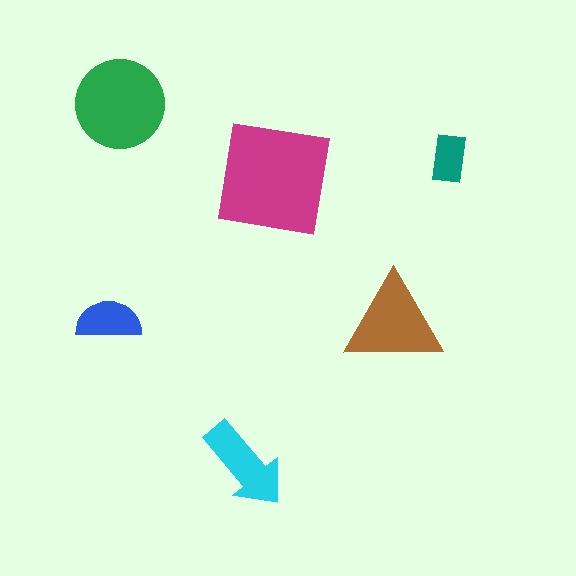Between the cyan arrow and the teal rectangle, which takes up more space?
The cyan arrow.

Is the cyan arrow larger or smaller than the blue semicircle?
Larger.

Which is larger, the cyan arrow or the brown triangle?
The brown triangle.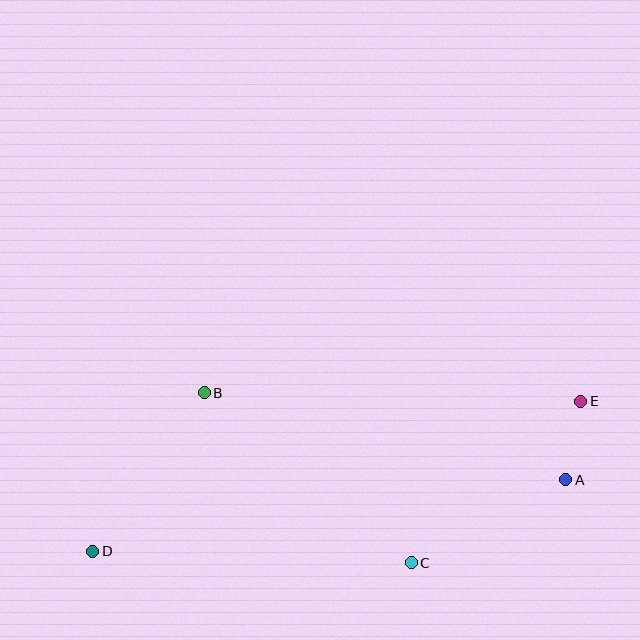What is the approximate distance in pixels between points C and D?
The distance between C and D is approximately 319 pixels.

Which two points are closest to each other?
Points A and E are closest to each other.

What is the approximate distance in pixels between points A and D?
The distance between A and D is approximately 478 pixels.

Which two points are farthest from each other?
Points D and E are farthest from each other.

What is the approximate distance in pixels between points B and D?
The distance between B and D is approximately 194 pixels.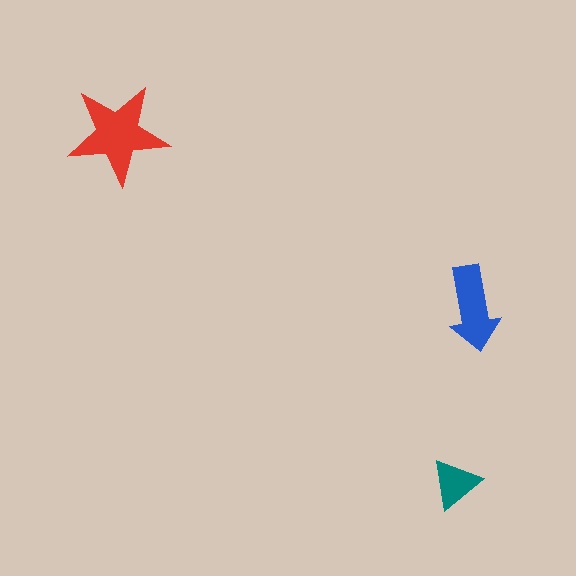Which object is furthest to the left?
The red star is leftmost.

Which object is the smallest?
The teal triangle.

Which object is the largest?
The red star.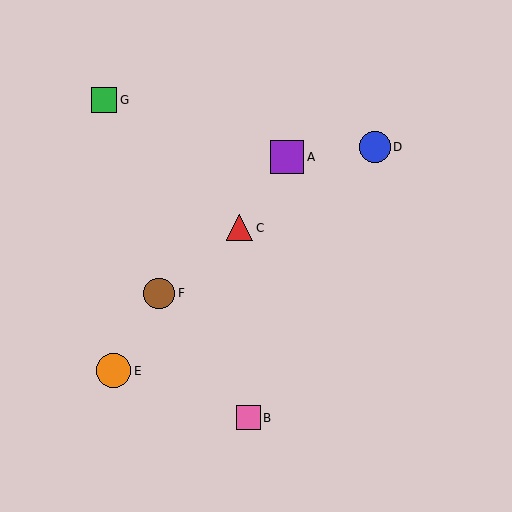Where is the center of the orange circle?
The center of the orange circle is at (114, 371).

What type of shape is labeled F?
Shape F is a brown circle.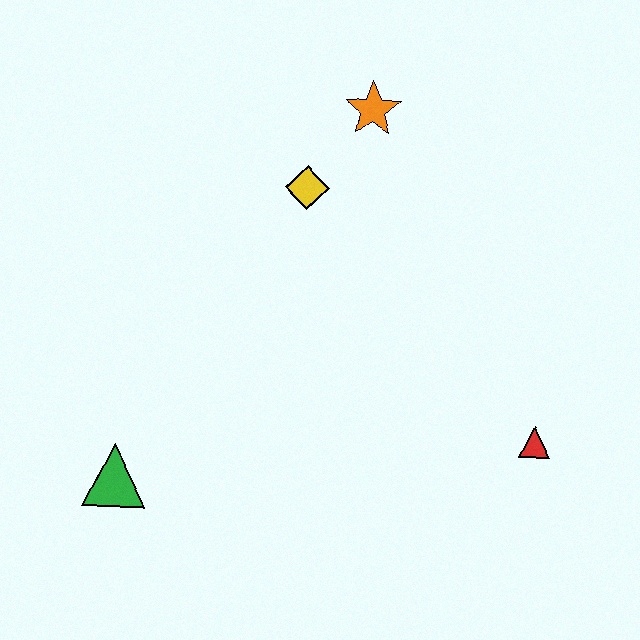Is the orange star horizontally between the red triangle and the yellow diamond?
Yes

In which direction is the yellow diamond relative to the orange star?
The yellow diamond is below the orange star.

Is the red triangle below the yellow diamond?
Yes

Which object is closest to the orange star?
The yellow diamond is closest to the orange star.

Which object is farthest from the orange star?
The green triangle is farthest from the orange star.